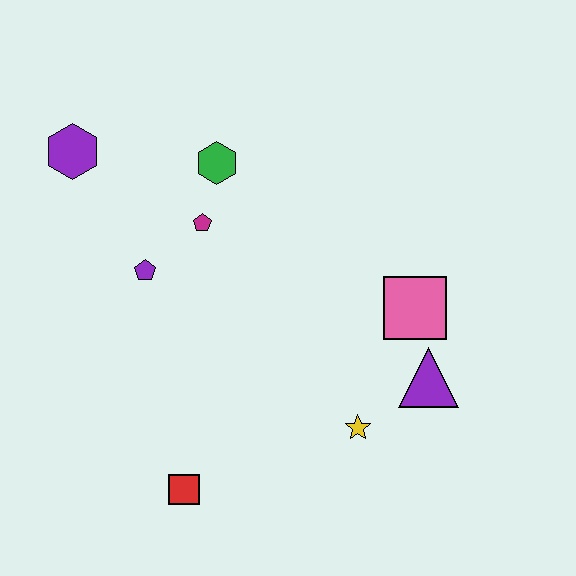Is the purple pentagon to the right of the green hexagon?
No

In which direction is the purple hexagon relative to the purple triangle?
The purple hexagon is to the left of the purple triangle.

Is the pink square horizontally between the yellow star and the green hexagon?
No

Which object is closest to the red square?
The yellow star is closest to the red square.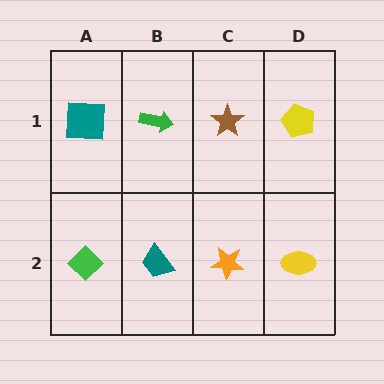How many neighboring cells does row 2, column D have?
2.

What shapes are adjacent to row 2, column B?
A green arrow (row 1, column B), a green diamond (row 2, column A), an orange star (row 2, column C).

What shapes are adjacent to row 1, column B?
A teal trapezoid (row 2, column B), a teal square (row 1, column A), a brown star (row 1, column C).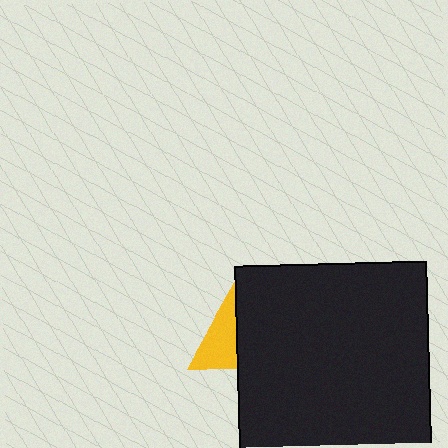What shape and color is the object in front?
The object in front is a black square.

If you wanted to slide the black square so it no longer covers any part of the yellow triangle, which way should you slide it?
Slide it right — that is the most direct way to separate the two shapes.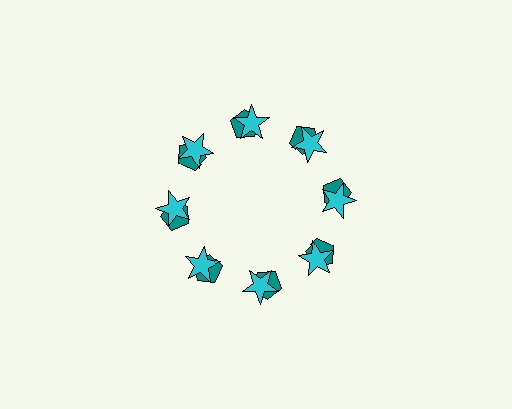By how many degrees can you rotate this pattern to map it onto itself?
The pattern maps onto itself every 45 degrees of rotation.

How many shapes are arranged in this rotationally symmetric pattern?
There are 16 shapes, arranged in 8 groups of 2.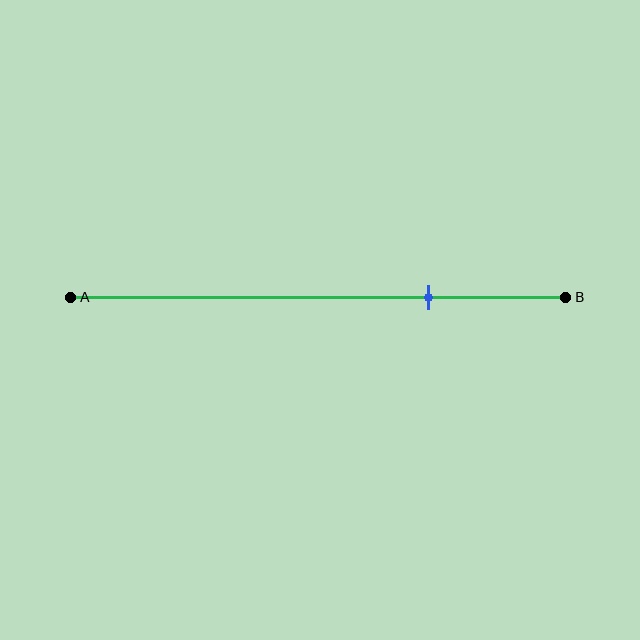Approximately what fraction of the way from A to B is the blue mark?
The blue mark is approximately 70% of the way from A to B.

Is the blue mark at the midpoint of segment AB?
No, the mark is at about 70% from A, not at the 50% midpoint.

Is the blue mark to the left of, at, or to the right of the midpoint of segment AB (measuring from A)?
The blue mark is to the right of the midpoint of segment AB.